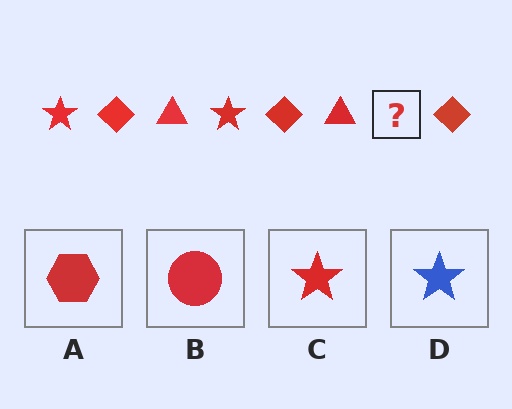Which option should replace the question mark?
Option C.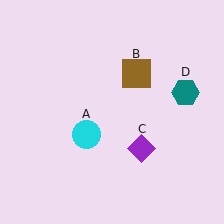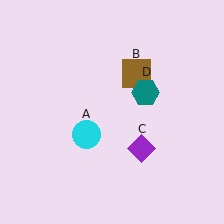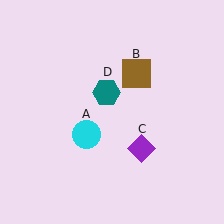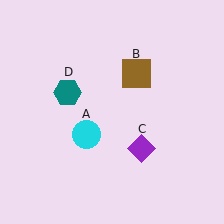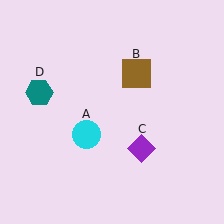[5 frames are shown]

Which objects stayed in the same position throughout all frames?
Cyan circle (object A) and brown square (object B) and purple diamond (object C) remained stationary.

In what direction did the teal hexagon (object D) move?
The teal hexagon (object D) moved left.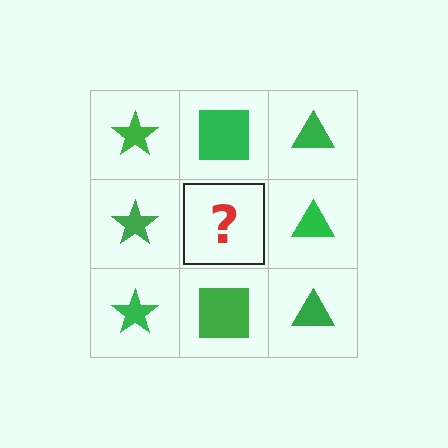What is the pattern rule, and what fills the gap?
The rule is that each column has a consistent shape. The gap should be filled with a green square.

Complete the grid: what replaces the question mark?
The question mark should be replaced with a green square.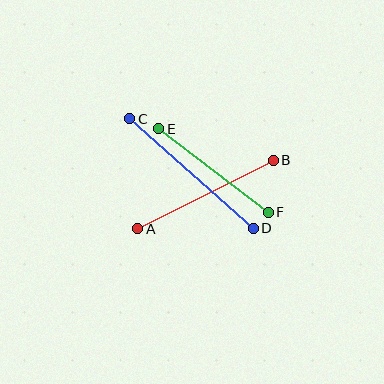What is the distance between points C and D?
The distance is approximately 165 pixels.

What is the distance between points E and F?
The distance is approximately 138 pixels.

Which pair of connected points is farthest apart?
Points C and D are farthest apart.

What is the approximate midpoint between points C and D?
The midpoint is at approximately (191, 173) pixels.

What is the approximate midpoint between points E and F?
The midpoint is at approximately (213, 170) pixels.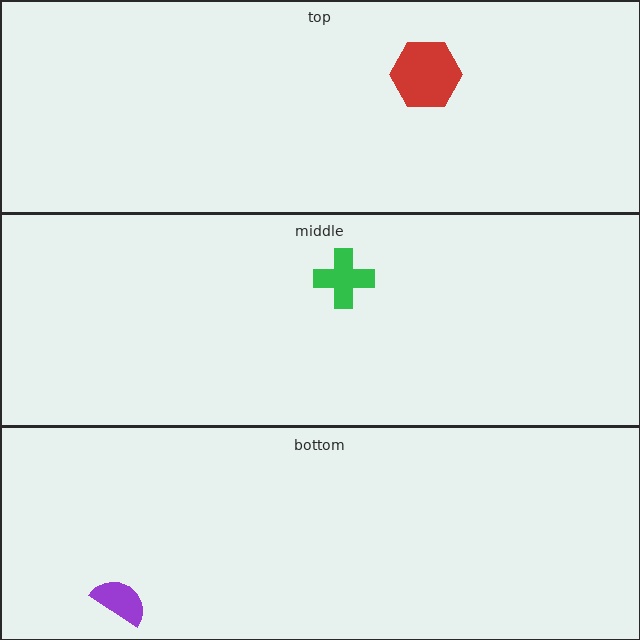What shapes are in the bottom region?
The purple semicircle.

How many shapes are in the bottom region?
1.